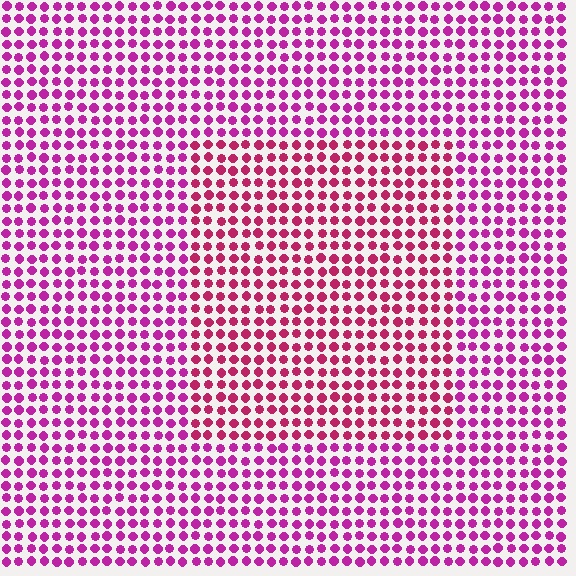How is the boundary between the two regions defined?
The boundary is defined purely by a slight shift in hue (about 25 degrees). Spacing, size, and orientation are identical on both sides.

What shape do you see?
I see a rectangle.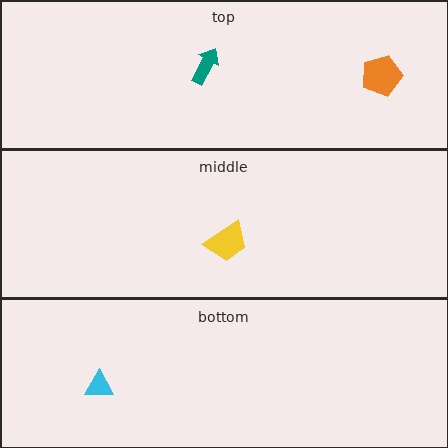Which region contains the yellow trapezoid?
The middle region.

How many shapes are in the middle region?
1.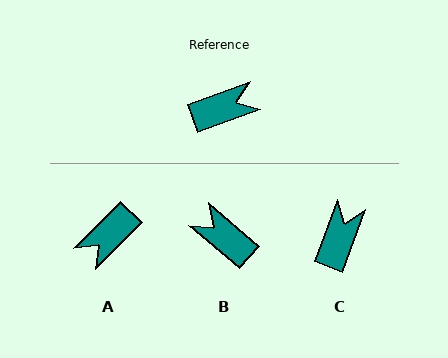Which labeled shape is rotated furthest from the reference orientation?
A, about 155 degrees away.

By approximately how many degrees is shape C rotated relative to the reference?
Approximately 50 degrees counter-clockwise.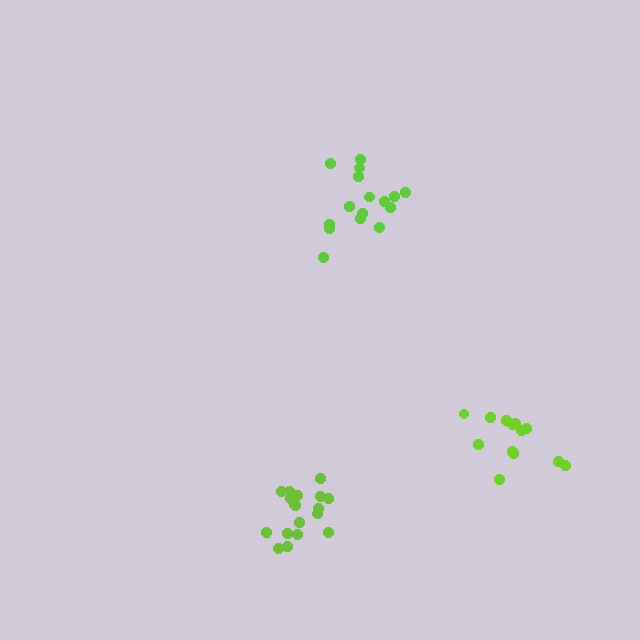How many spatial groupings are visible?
There are 3 spatial groupings.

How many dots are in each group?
Group 1: 13 dots, Group 2: 18 dots, Group 3: 16 dots (47 total).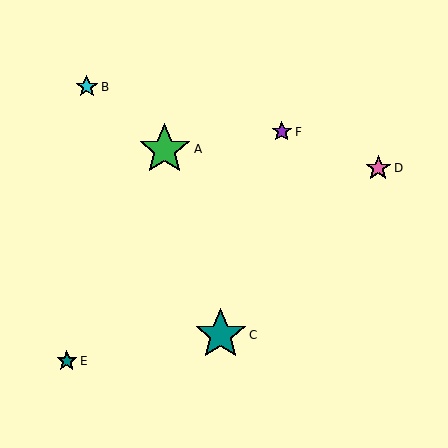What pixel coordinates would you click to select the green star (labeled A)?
Click at (165, 149) to select the green star A.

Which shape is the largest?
The teal star (labeled C) is the largest.